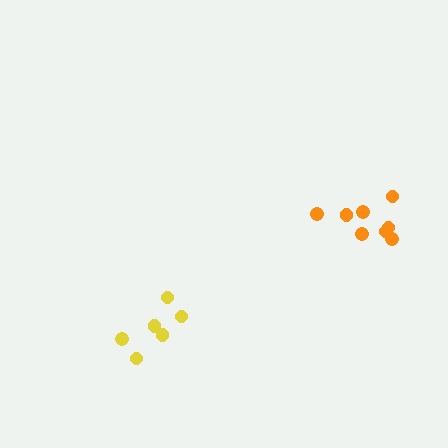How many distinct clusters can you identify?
There are 2 distinct clusters.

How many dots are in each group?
Group 1: 6 dots, Group 2: 8 dots (14 total).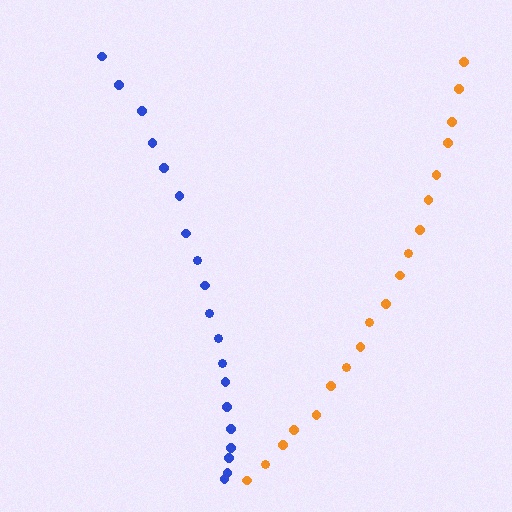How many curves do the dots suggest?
There are 2 distinct paths.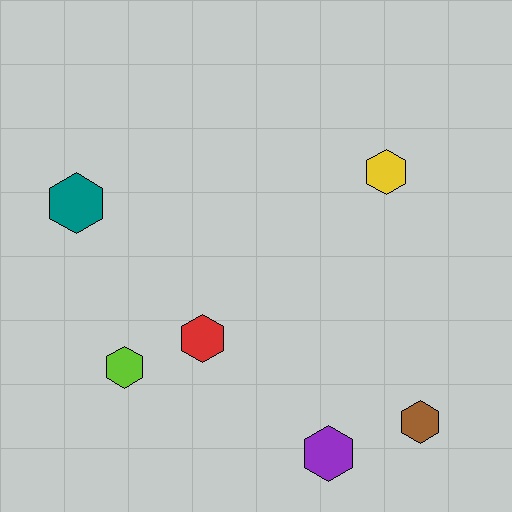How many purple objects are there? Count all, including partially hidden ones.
There is 1 purple object.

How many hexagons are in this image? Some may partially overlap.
There are 6 hexagons.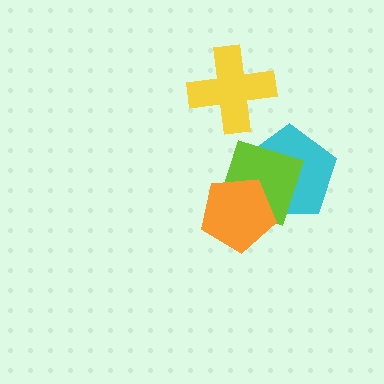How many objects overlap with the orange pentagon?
2 objects overlap with the orange pentagon.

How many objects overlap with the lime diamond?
2 objects overlap with the lime diamond.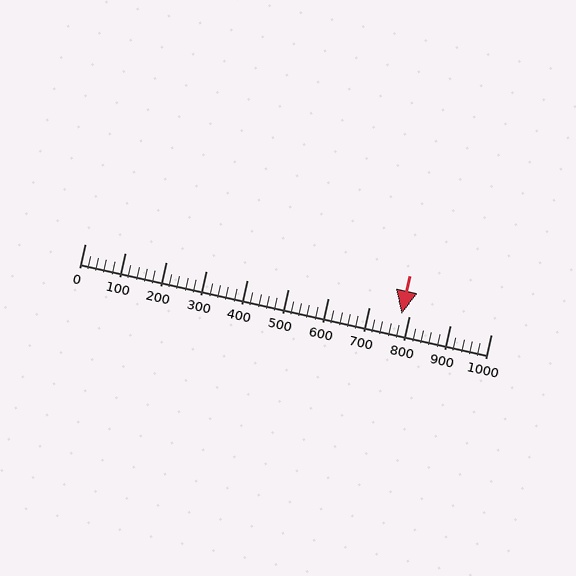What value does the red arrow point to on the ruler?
The red arrow points to approximately 780.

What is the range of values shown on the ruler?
The ruler shows values from 0 to 1000.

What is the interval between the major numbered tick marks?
The major tick marks are spaced 100 units apart.